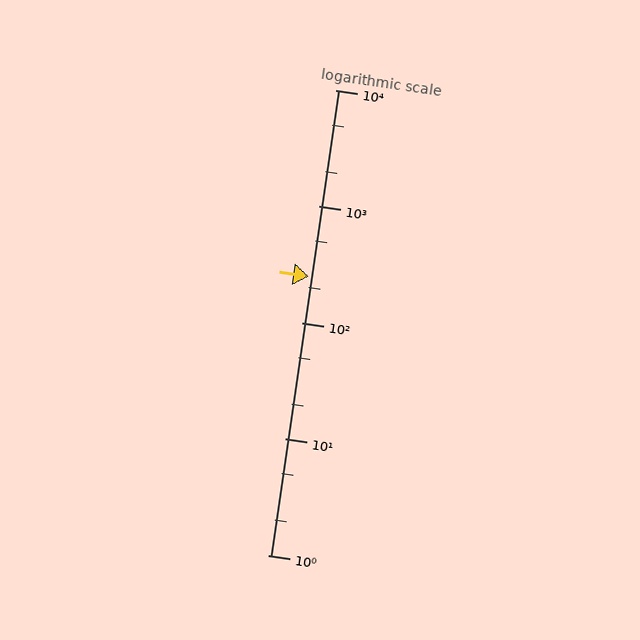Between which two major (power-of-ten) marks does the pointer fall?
The pointer is between 100 and 1000.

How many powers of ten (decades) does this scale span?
The scale spans 4 decades, from 1 to 10000.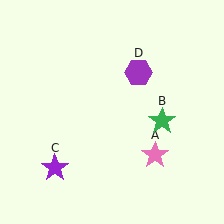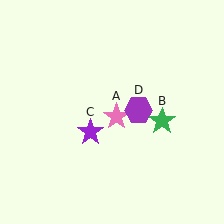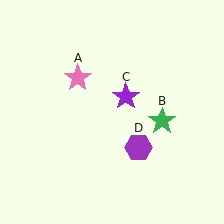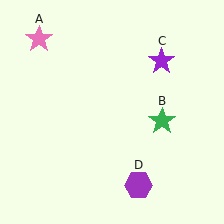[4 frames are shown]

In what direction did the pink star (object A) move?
The pink star (object A) moved up and to the left.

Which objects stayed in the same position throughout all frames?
Green star (object B) remained stationary.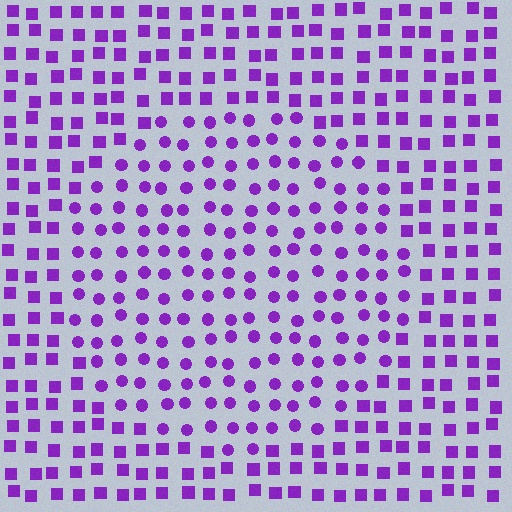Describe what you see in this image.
The image is filled with small purple elements arranged in a uniform grid. A circle-shaped region contains circles, while the surrounding area contains squares. The boundary is defined purely by the change in element shape.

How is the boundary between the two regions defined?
The boundary is defined by a change in element shape: circles inside vs. squares outside. All elements share the same color and spacing.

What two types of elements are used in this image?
The image uses circles inside the circle region and squares outside it.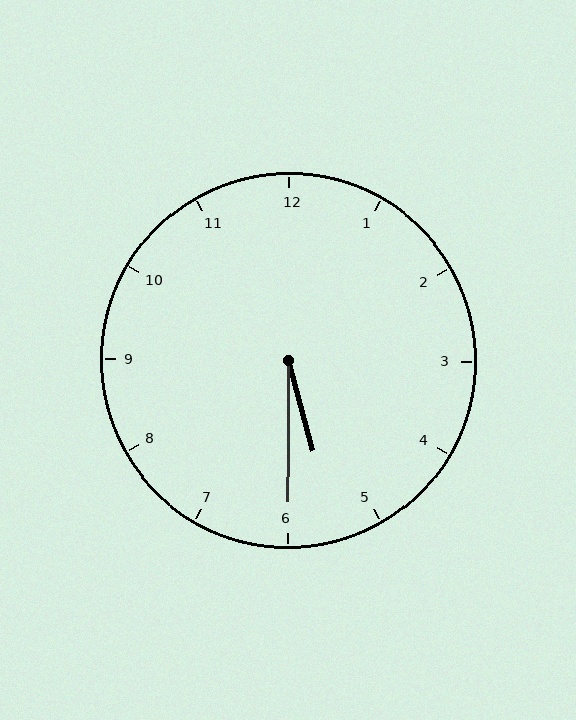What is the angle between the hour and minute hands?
Approximately 15 degrees.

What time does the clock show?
5:30.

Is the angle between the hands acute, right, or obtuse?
It is acute.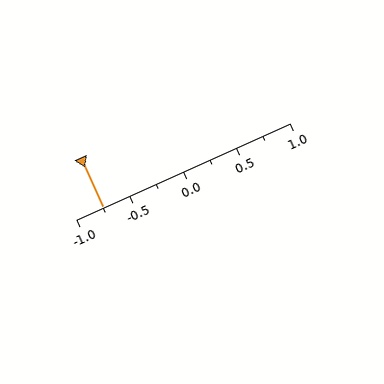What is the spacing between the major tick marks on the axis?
The major ticks are spaced 0.5 apart.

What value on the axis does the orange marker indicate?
The marker indicates approximately -0.75.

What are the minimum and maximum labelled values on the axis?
The axis runs from -1.0 to 1.0.